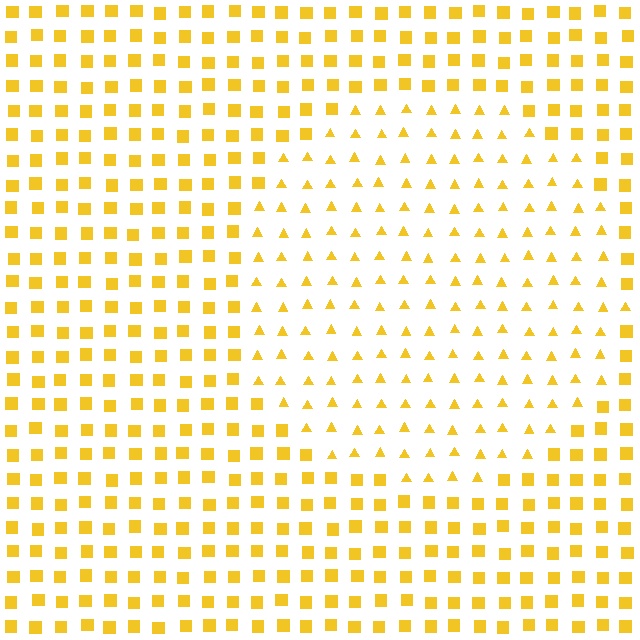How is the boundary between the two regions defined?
The boundary is defined by a change in element shape: triangles inside vs. squares outside. All elements share the same color and spacing.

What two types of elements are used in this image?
The image uses triangles inside the circle region and squares outside it.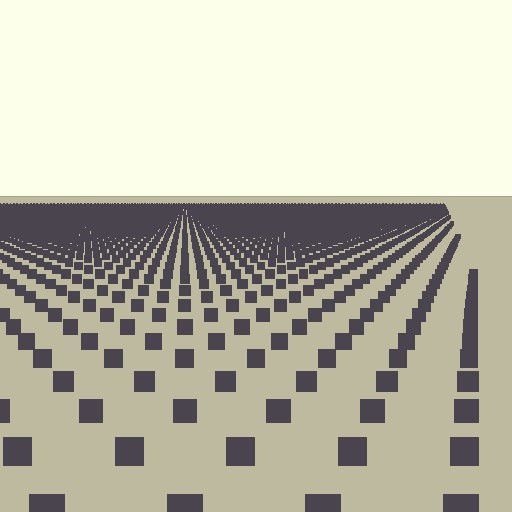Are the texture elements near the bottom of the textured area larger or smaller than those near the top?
Larger. Near the bottom, elements are closer to the viewer and appear at a bigger on-screen size.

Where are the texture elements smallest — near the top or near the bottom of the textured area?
Near the top.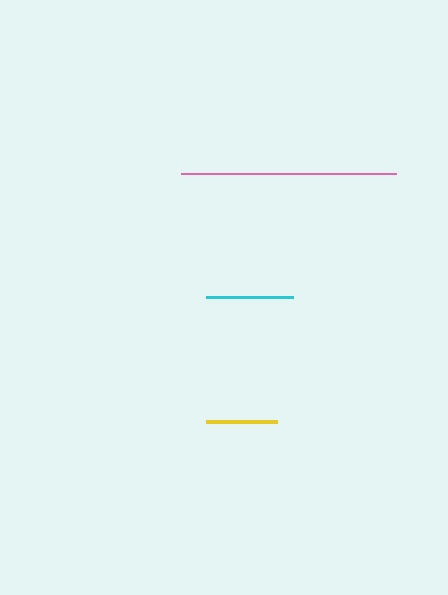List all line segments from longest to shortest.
From longest to shortest: pink, cyan, yellow.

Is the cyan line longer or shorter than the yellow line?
The cyan line is longer than the yellow line.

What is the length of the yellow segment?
The yellow segment is approximately 71 pixels long.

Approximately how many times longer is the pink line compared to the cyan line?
The pink line is approximately 2.5 times the length of the cyan line.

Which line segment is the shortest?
The yellow line is the shortest at approximately 71 pixels.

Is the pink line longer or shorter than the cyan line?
The pink line is longer than the cyan line.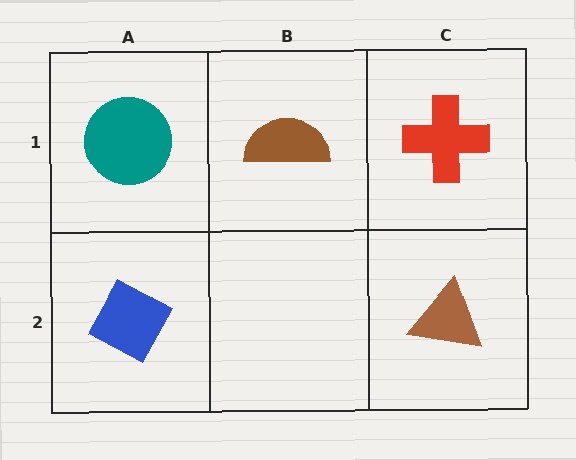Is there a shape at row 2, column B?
No, that cell is empty.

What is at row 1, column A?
A teal circle.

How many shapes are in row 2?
2 shapes.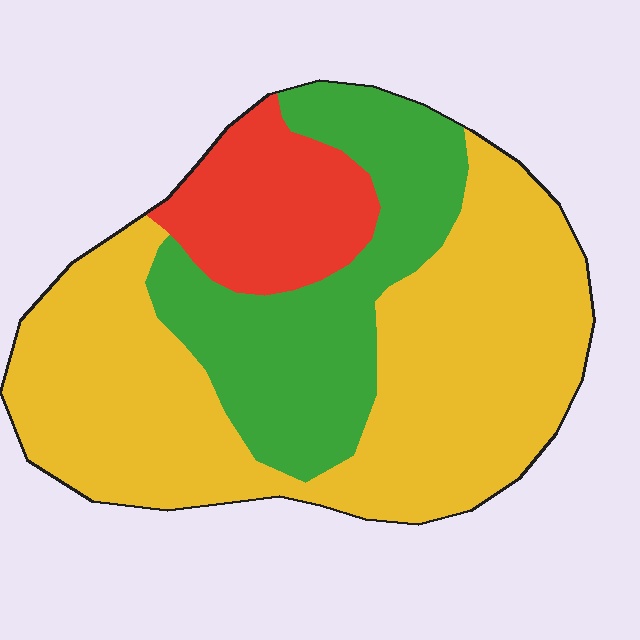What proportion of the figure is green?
Green takes up about one quarter (1/4) of the figure.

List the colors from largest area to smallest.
From largest to smallest: yellow, green, red.